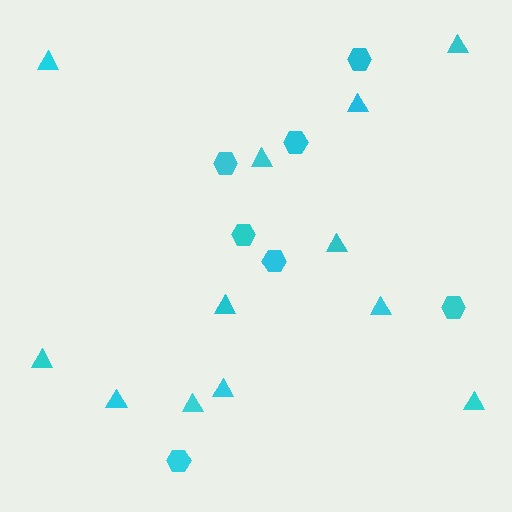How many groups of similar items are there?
There are 2 groups: one group of triangles (12) and one group of hexagons (7).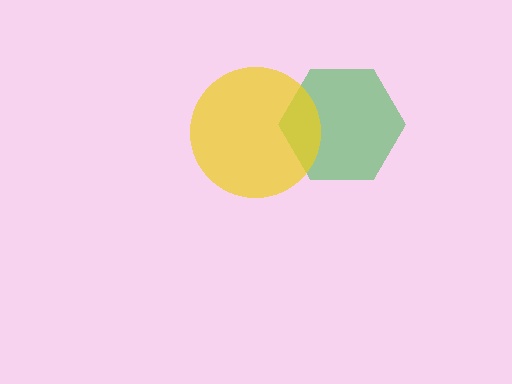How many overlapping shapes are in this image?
There are 2 overlapping shapes in the image.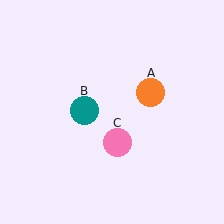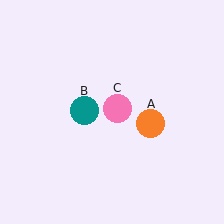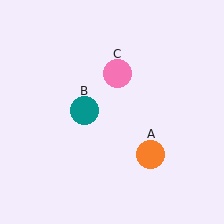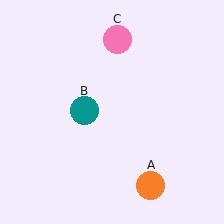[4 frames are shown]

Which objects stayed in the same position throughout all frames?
Teal circle (object B) remained stationary.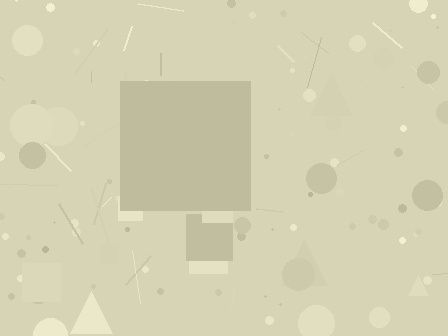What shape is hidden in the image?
A square is hidden in the image.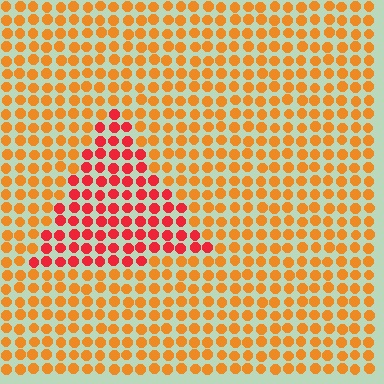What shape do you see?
I see a triangle.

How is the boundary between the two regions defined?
The boundary is defined purely by a slight shift in hue (about 37 degrees). Spacing, size, and orientation are identical on both sides.